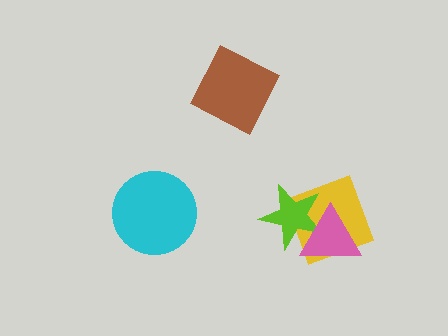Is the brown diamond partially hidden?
No, no other shape covers it.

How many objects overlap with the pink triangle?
2 objects overlap with the pink triangle.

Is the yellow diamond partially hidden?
Yes, it is partially covered by another shape.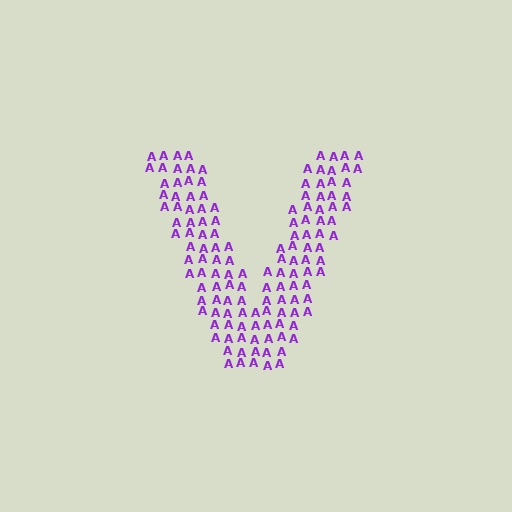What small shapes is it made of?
It is made of small letter A's.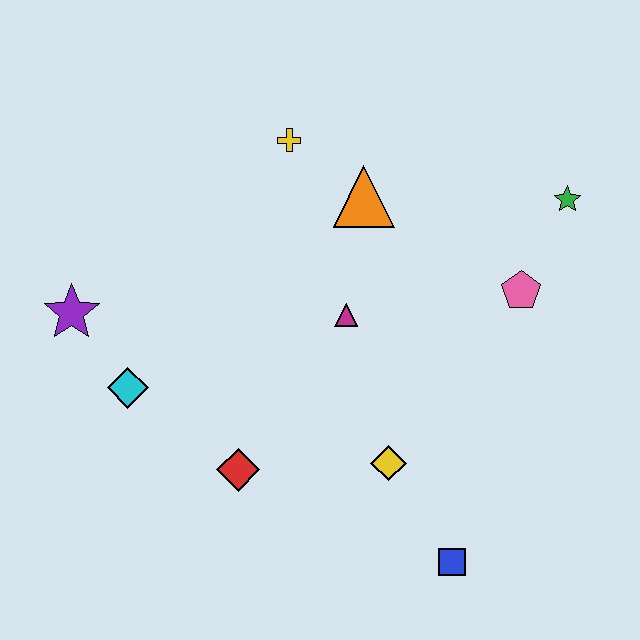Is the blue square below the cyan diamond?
Yes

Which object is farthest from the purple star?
The green star is farthest from the purple star.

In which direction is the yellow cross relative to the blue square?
The yellow cross is above the blue square.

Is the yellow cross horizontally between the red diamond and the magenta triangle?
Yes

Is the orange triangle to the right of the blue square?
No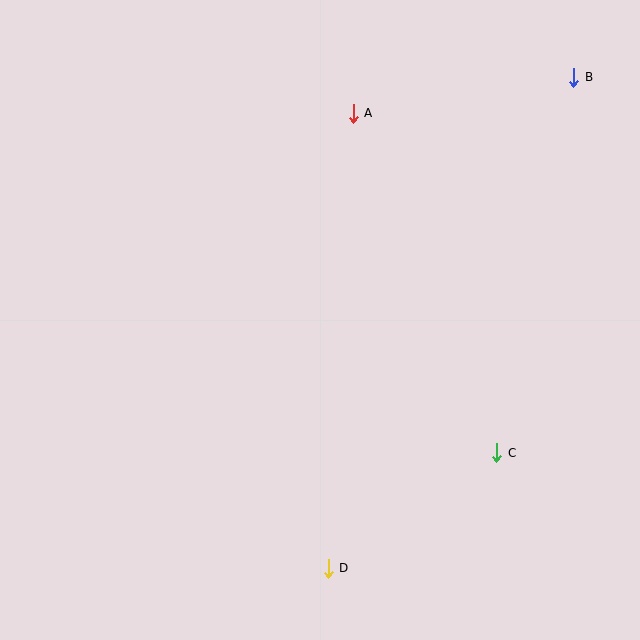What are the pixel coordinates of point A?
Point A is at (353, 113).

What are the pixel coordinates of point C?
Point C is at (497, 453).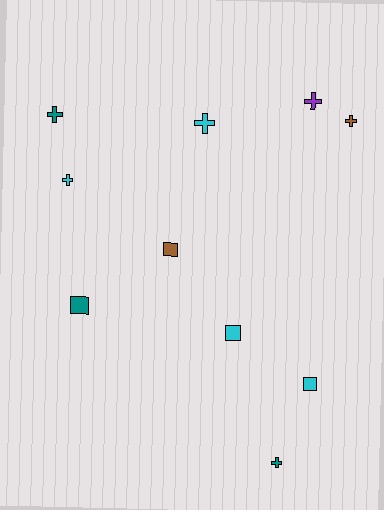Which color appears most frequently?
Cyan, with 4 objects.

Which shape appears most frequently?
Cross, with 6 objects.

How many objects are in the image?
There are 10 objects.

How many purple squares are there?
There are no purple squares.